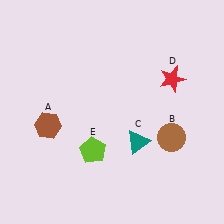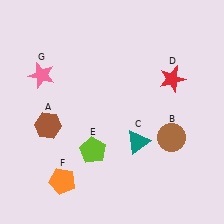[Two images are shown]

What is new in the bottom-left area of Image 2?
An orange pentagon (F) was added in the bottom-left area of Image 2.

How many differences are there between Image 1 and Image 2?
There are 2 differences between the two images.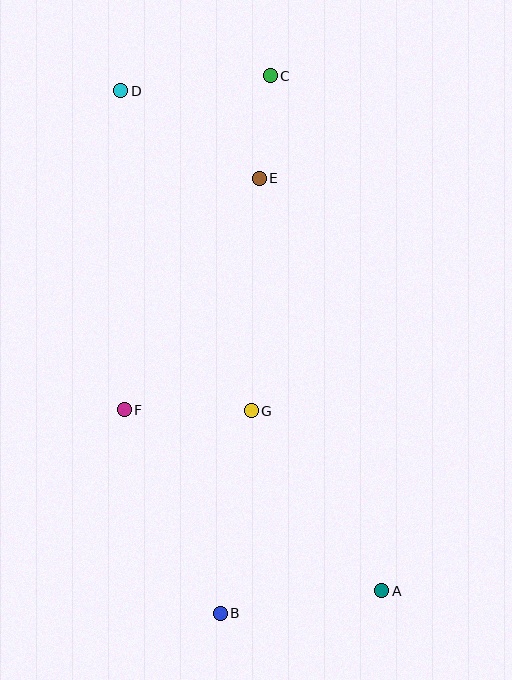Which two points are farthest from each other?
Points A and D are farthest from each other.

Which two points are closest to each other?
Points C and E are closest to each other.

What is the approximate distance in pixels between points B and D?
The distance between B and D is approximately 532 pixels.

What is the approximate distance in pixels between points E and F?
The distance between E and F is approximately 268 pixels.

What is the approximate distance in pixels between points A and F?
The distance between A and F is approximately 315 pixels.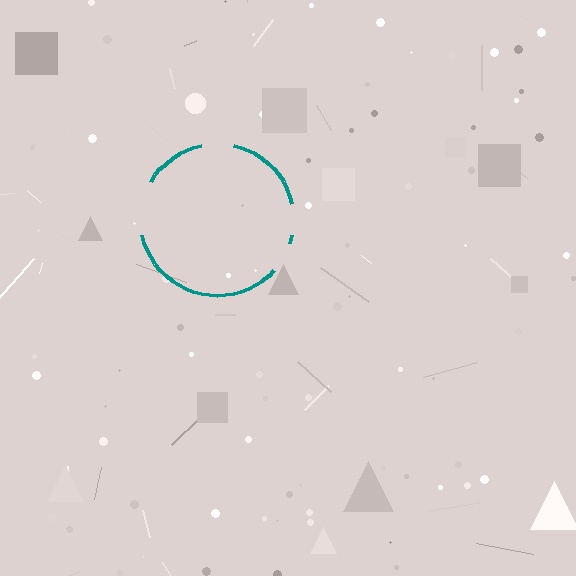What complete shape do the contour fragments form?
The contour fragments form a circle.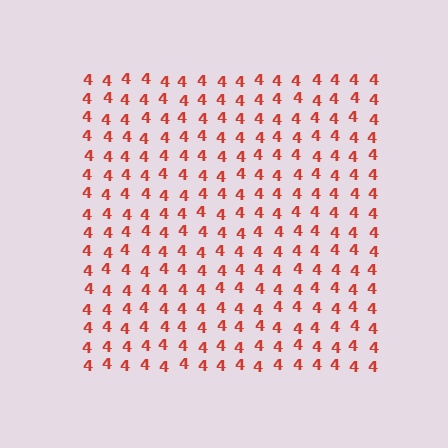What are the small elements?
The small elements are digit 4's.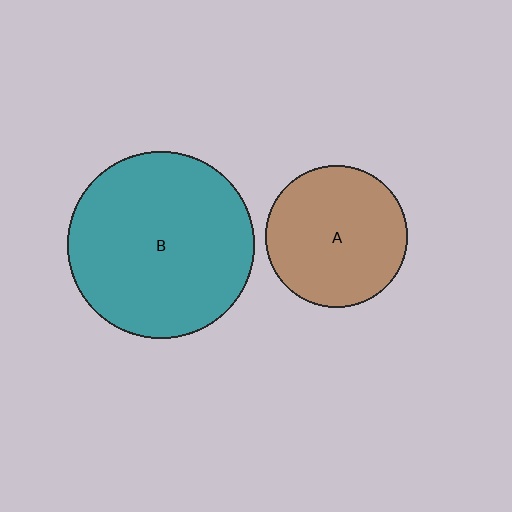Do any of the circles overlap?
No, none of the circles overlap.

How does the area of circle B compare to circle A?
Approximately 1.7 times.